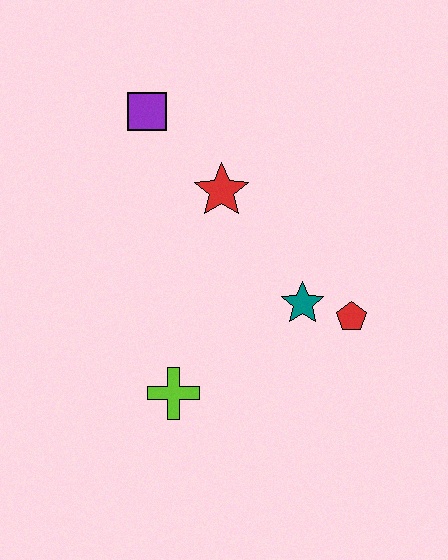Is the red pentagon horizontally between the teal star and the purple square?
No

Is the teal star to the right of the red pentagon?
No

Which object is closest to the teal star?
The red pentagon is closest to the teal star.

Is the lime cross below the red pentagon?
Yes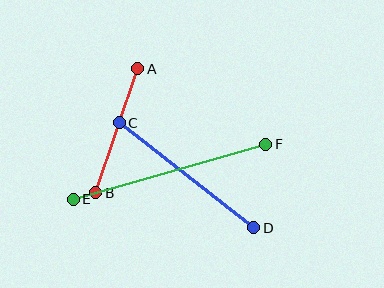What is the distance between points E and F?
The distance is approximately 200 pixels.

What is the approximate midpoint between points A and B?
The midpoint is at approximately (117, 131) pixels.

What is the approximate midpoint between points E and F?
The midpoint is at approximately (169, 172) pixels.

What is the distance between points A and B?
The distance is approximately 131 pixels.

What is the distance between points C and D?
The distance is approximately 170 pixels.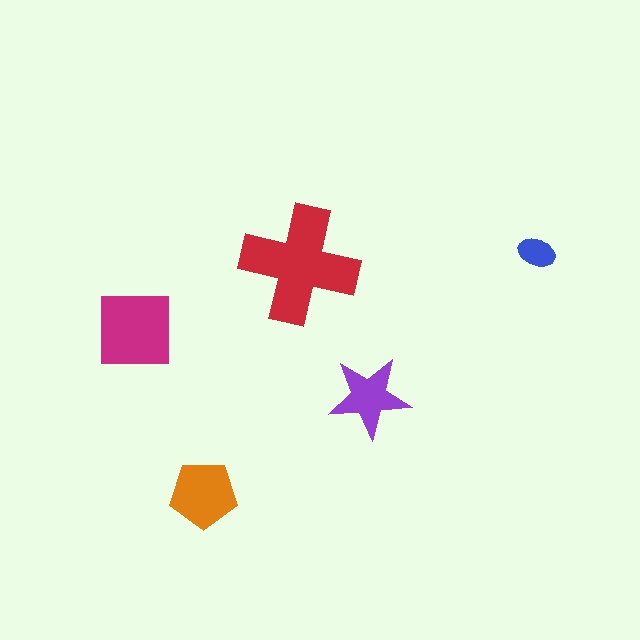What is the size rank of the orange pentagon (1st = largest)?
3rd.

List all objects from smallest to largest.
The blue ellipse, the purple star, the orange pentagon, the magenta square, the red cross.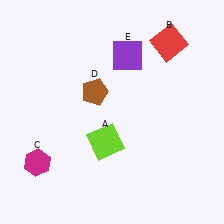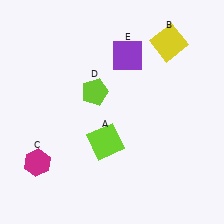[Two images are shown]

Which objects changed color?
B changed from red to yellow. D changed from brown to lime.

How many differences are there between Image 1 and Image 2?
There are 2 differences between the two images.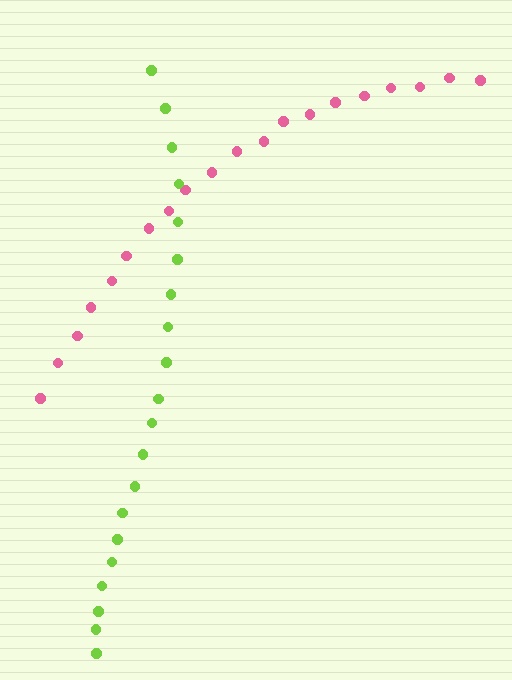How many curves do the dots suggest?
There are 2 distinct paths.